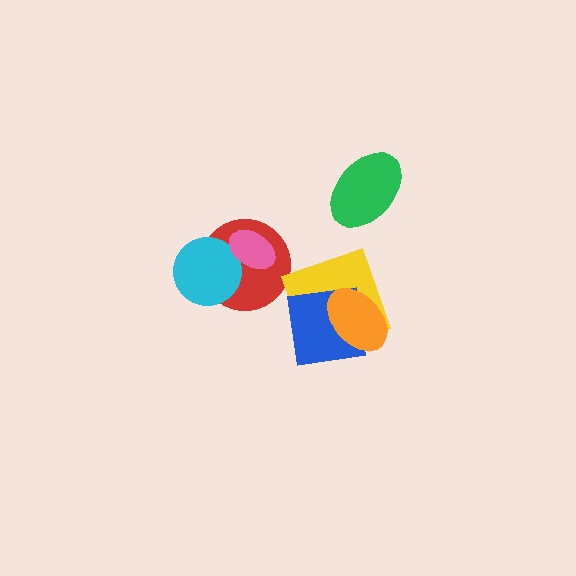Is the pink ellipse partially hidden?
No, no other shape covers it.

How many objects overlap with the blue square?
2 objects overlap with the blue square.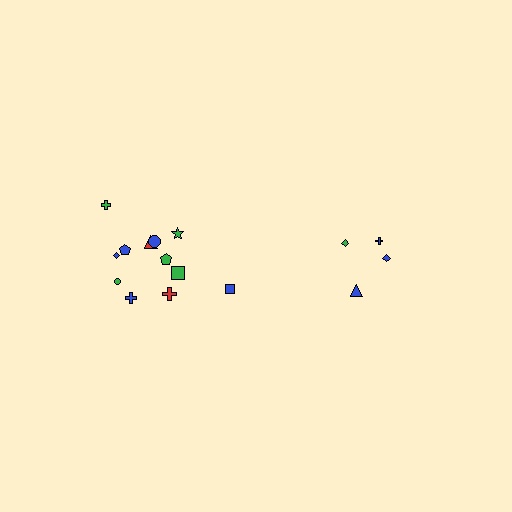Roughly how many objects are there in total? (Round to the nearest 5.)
Roughly 15 objects in total.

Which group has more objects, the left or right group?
The left group.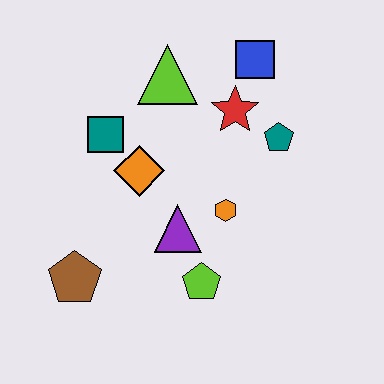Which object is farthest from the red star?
The brown pentagon is farthest from the red star.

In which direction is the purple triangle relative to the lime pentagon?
The purple triangle is above the lime pentagon.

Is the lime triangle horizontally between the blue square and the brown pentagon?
Yes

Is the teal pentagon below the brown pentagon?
No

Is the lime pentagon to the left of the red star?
Yes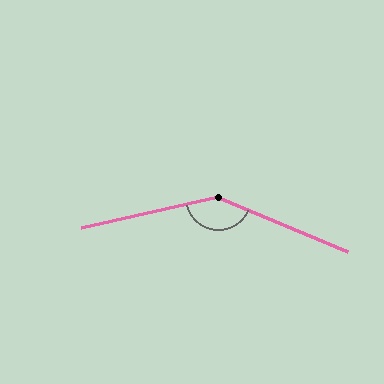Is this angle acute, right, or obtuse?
It is obtuse.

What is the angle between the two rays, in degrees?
Approximately 145 degrees.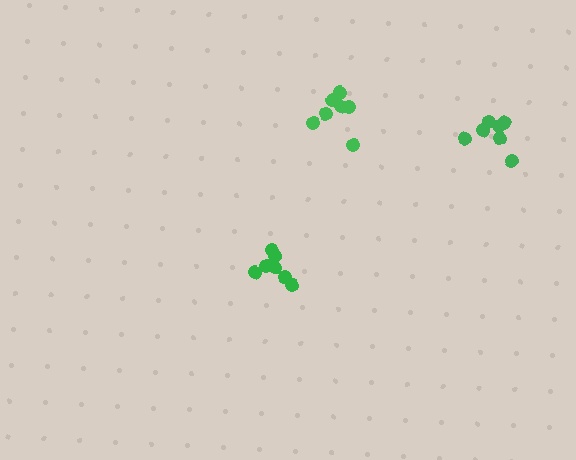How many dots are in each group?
Group 1: 8 dots, Group 2: 7 dots, Group 3: 7 dots (22 total).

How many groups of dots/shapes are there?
There are 3 groups.